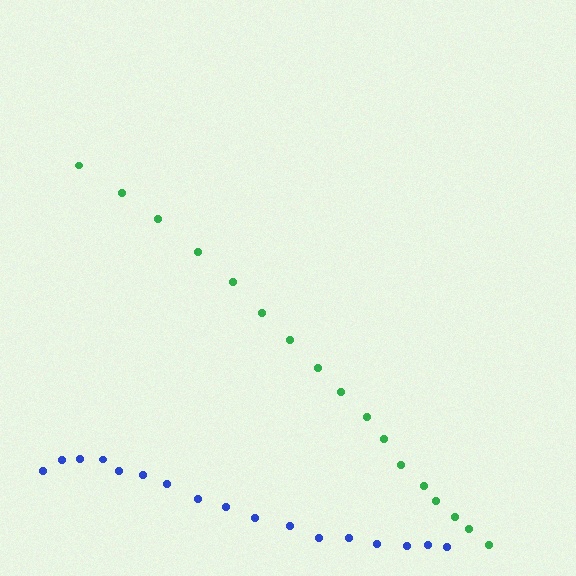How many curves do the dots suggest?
There are 2 distinct paths.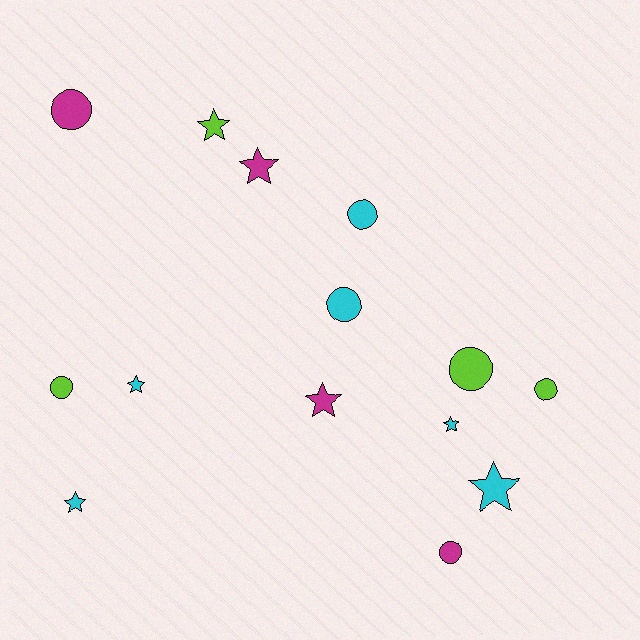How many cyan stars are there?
There are 4 cyan stars.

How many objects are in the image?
There are 14 objects.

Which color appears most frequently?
Cyan, with 6 objects.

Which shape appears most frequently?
Circle, with 7 objects.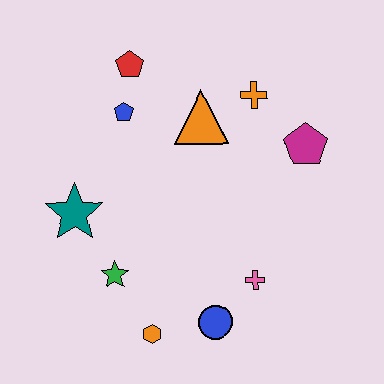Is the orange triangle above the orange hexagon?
Yes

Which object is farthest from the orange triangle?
The orange hexagon is farthest from the orange triangle.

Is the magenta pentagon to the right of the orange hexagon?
Yes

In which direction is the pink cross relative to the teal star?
The pink cross is to the right of the teal star.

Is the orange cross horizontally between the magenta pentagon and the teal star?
Yes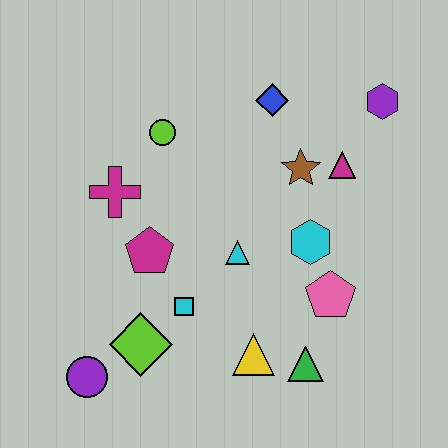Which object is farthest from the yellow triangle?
The purple hexagon is farthest from the yellow triangle.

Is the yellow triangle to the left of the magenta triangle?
Yes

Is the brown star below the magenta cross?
No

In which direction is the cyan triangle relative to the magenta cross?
The cyan triangle is to the right of the magenta cross.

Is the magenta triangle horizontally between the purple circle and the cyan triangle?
No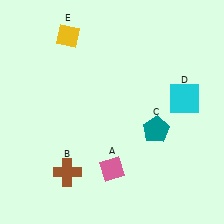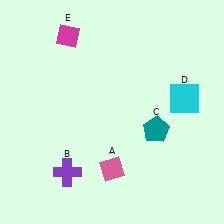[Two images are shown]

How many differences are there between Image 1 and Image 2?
There are 2 differences between the two images.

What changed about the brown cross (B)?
In Image 1, B is brown. In Image 2, it changed to purple.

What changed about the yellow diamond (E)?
In Image 1, E is yellow. In Image 2, it changed to magenta.